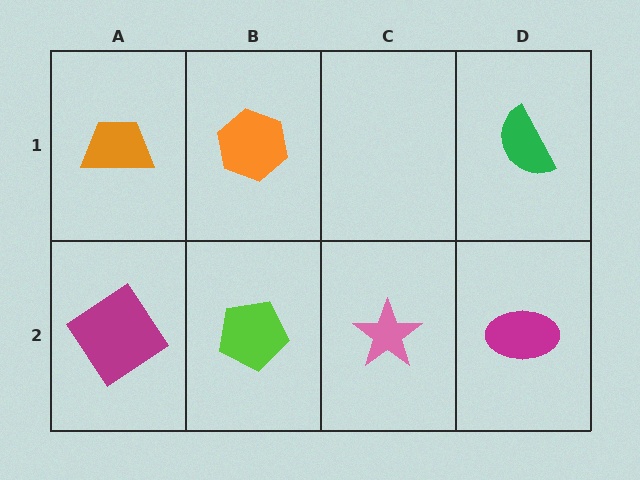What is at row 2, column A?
A magenta diamond.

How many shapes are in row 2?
4 shapes.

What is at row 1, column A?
An orange trapezoid.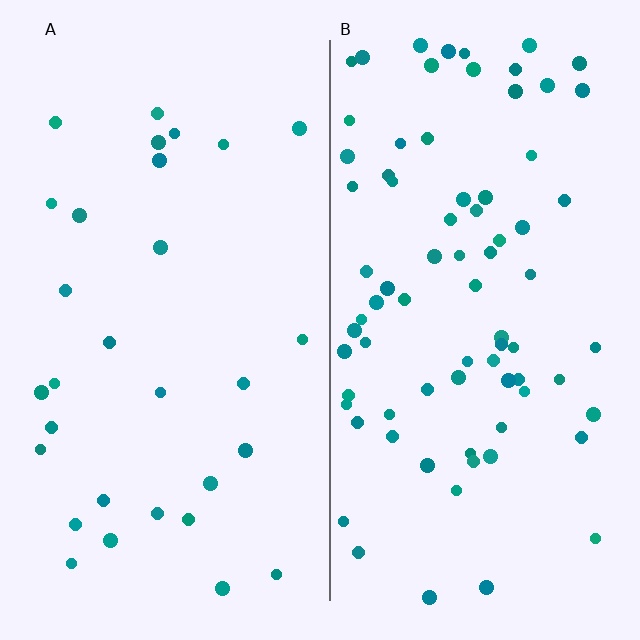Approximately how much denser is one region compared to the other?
Approximately 2.6× — region B over region A.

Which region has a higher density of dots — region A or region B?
B (the right).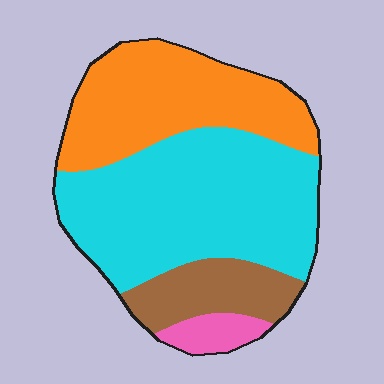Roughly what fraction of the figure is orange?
Orange takes up about one third (1/3) of the figure.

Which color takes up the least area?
Pink, at roughly 5%.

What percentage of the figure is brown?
Brown takes up less than a quarter of the figure.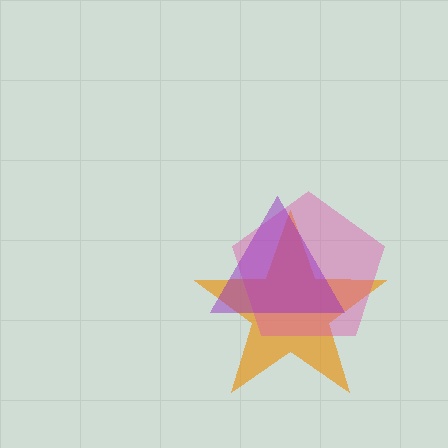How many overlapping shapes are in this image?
There are 3 overlapping shapes in the image.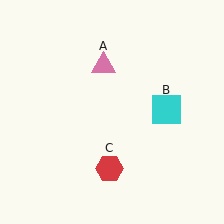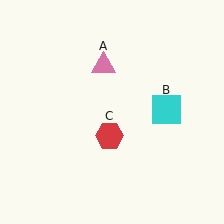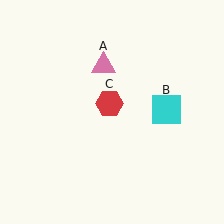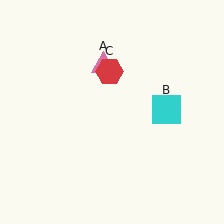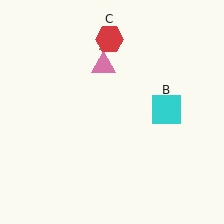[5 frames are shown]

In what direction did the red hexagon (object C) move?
The red hexagon (object C) moved up.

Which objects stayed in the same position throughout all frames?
Pink triangle (object A) and cyan square (object B) remained stationary.